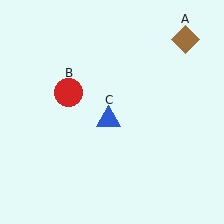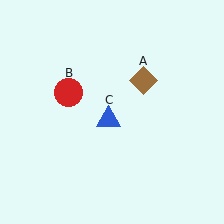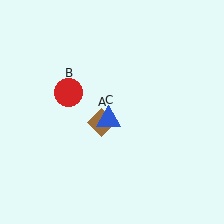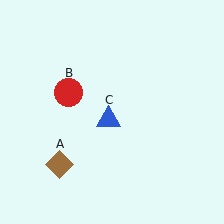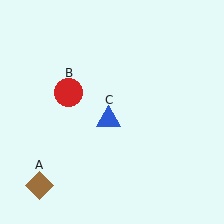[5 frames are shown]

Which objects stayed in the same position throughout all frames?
Red circle (object B) and blue triangle (object C) remained stationary.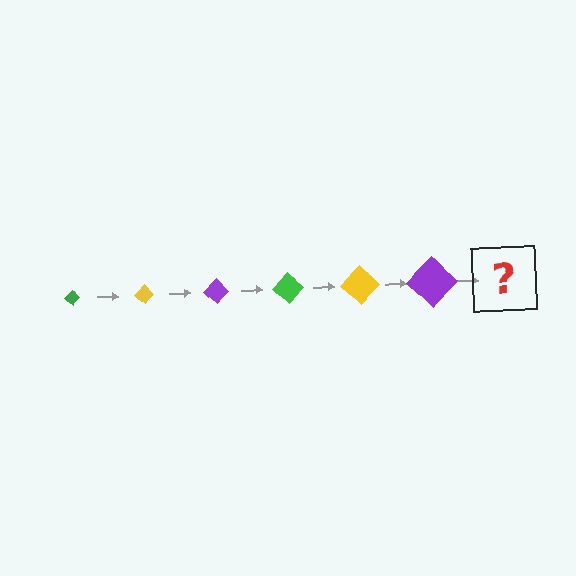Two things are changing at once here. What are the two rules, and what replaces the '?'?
The two rules are that the diamond grows larger each step and the color cycles through green, yellow, and purple. The '?' should be a green diamond, larger than the previous one.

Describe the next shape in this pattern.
It should be a green diamond, larger than the previous one.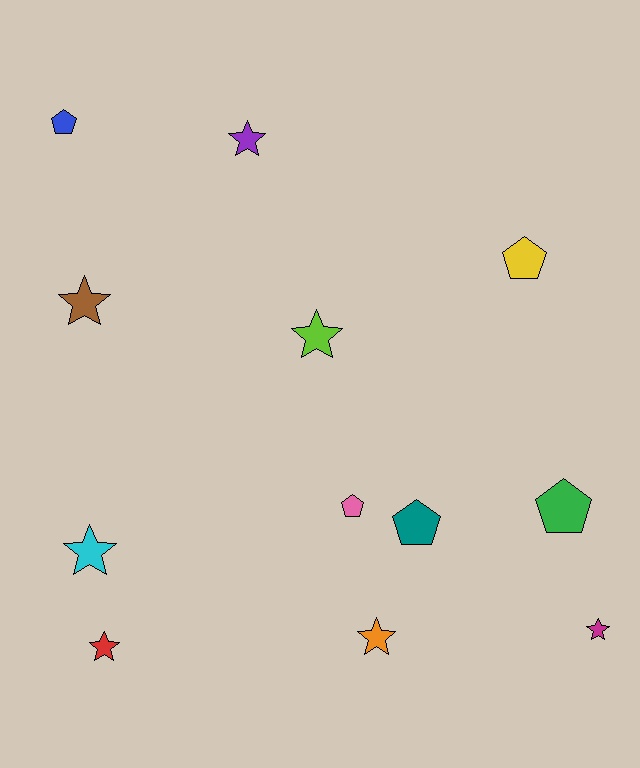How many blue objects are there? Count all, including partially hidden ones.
There is 1 blue object.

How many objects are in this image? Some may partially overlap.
There are 12 objects.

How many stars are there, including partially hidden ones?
There are 7 stars.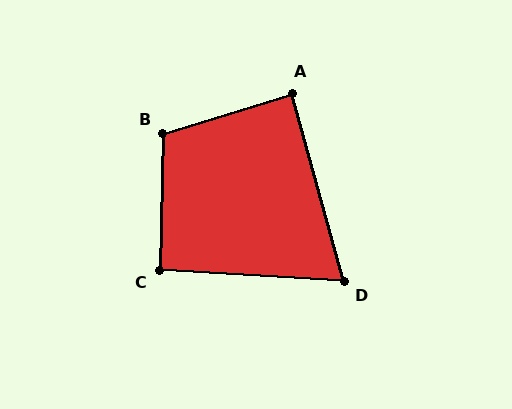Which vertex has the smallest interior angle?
D, at approximately 71 degrees.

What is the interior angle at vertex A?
Approximately 88 degrees (approximately right).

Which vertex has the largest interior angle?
B, at approximately 109 degrees.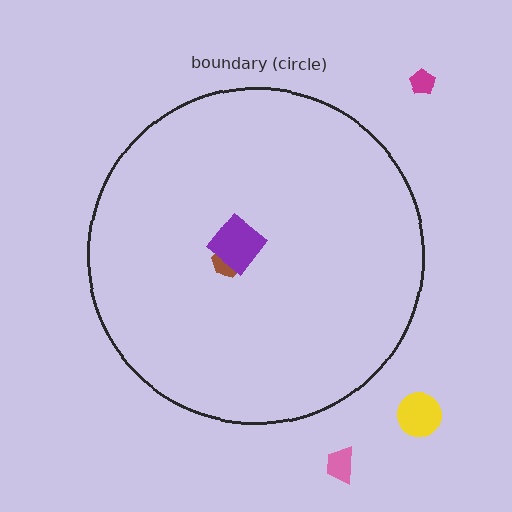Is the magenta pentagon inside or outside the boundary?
Outside.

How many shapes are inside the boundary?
2 inside, 3 outside.